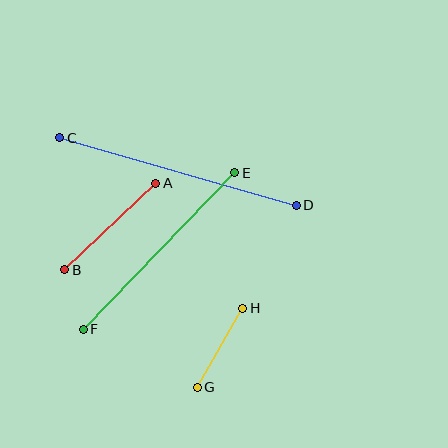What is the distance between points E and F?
The distance is approximately 218 pixels.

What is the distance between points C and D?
The distance is approximately 246 pixels.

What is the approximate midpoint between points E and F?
The midpoint is at approximately (159, 251) pixels.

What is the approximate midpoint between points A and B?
The midpoint is at approximately (110, 227) pixels.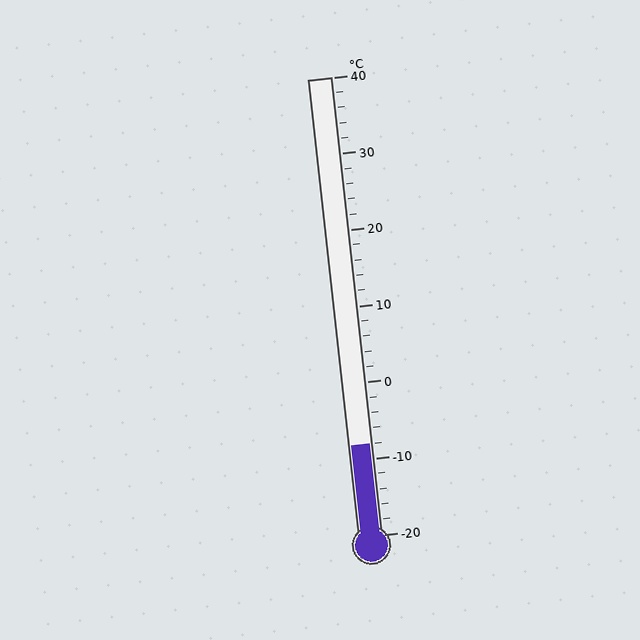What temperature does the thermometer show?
The thermometer shows approximately -8°C.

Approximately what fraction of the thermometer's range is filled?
The thermometer is filled to approximately 20% of its range.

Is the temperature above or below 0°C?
The temperature is below 0°C.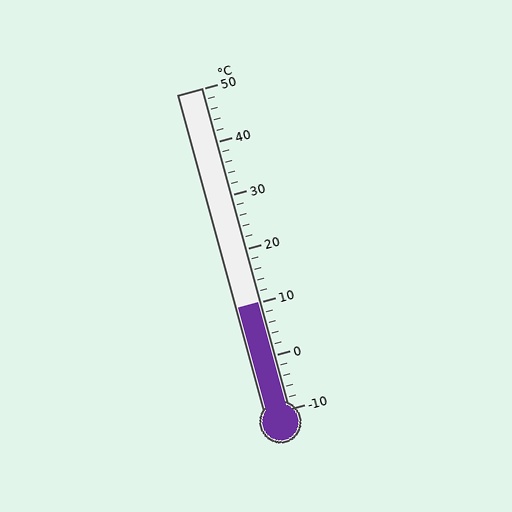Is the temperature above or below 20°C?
The temperature is below 20°C.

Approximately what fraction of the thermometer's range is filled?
The thermometer is filled to approximately 35% of its range.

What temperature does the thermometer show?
The thermometer shows approximately 10°C.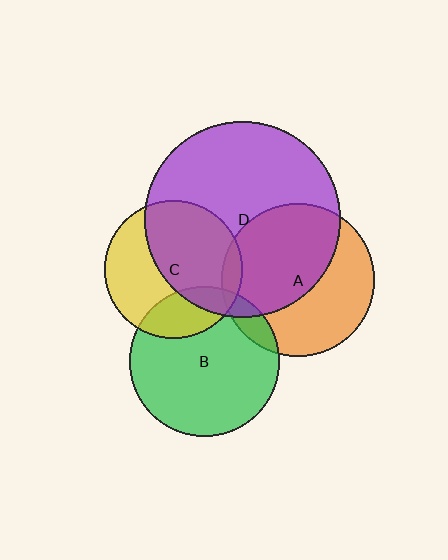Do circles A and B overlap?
Yes.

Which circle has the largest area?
Circle D (purple).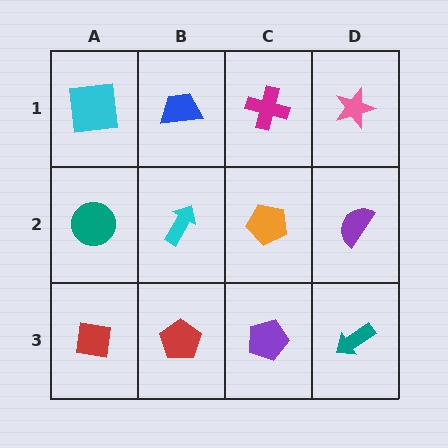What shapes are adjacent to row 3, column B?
A cyan arrow (row 2, column B), a red square (row 3, column A), a purple pentagon (row 3, column C).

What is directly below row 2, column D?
A teal arrow.